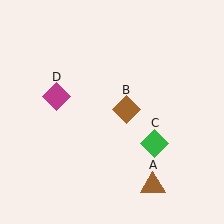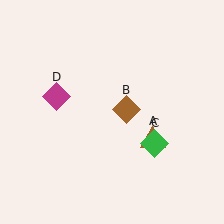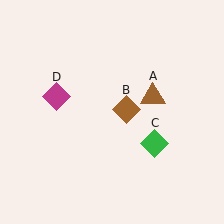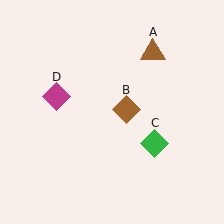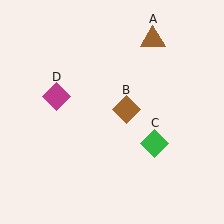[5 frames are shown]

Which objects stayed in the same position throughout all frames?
Brown diamond (object B) and green diamond (object C) and magenta diamond (object D) remained stationary.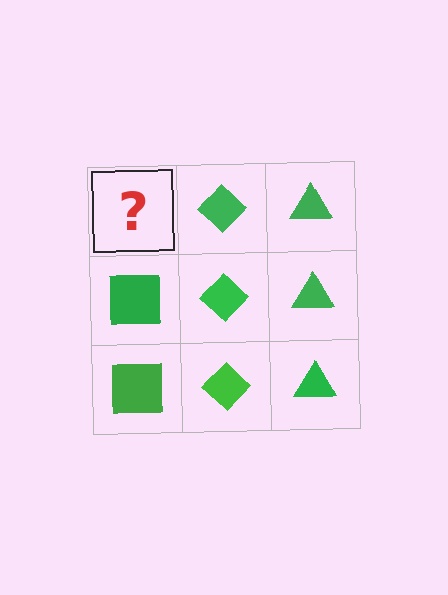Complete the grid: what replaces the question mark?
The question mark should be replaced with a green square.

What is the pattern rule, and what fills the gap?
The rule is that each column has a consistent shape. The gap should be filled with a green square.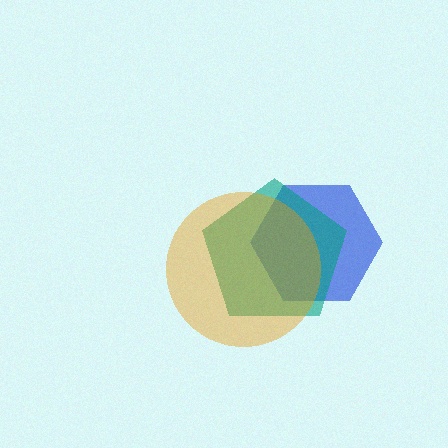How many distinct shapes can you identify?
There are 3 distinct shapes: a blue hexagon, a teal pentagon, an orange circle.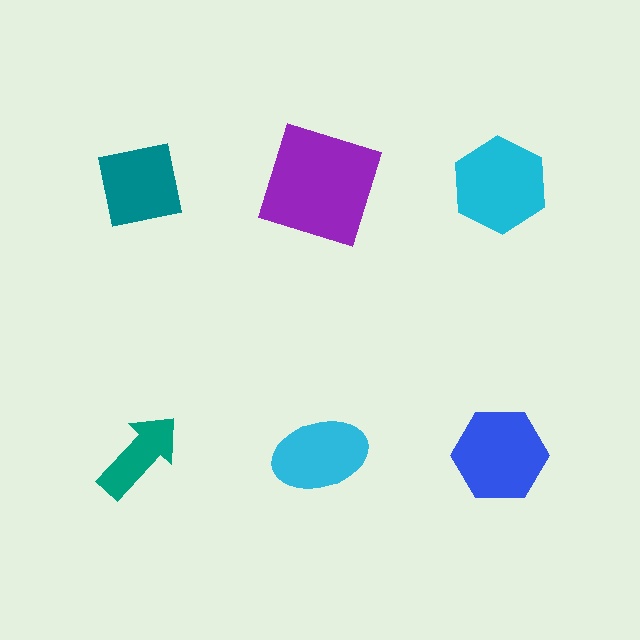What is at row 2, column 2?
A cyan ellipse.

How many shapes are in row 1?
3 shapes.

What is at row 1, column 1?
A teal square.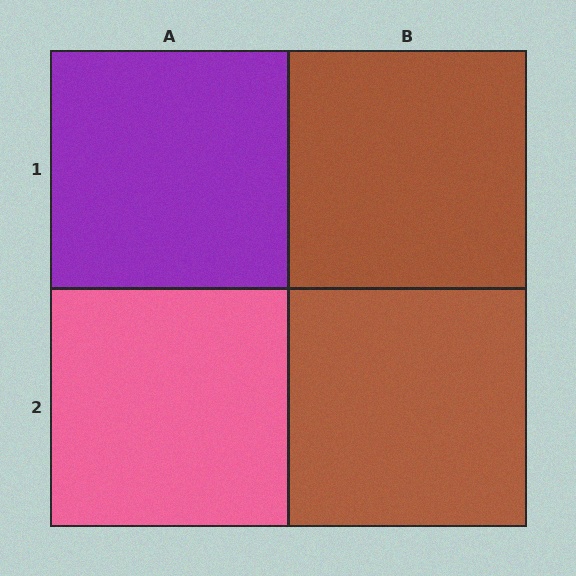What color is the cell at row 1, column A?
Purple.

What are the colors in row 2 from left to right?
Pink, brown.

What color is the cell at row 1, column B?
Brown.